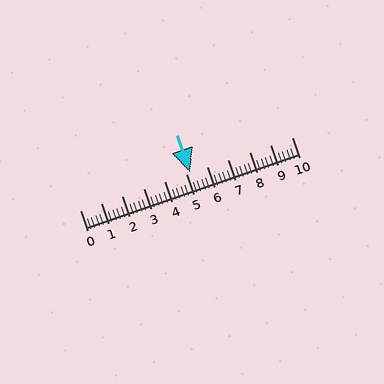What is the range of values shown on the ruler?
The ruler shows values from 0 to 10.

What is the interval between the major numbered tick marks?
The major tick marks are spaced 1 units apart.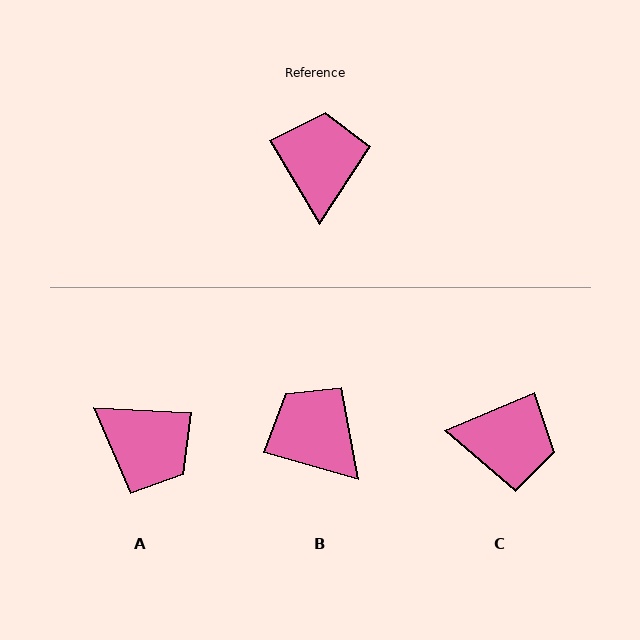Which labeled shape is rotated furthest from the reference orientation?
A, about 123 degrees away.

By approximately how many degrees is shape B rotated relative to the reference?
Approximately 43 degrees counter-clockwise.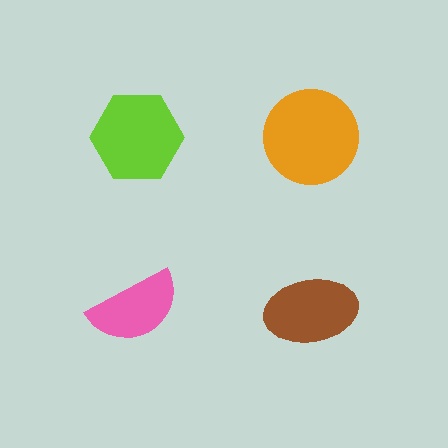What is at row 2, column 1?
A pink semicircle.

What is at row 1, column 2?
An orange circle.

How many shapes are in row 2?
2 shapes.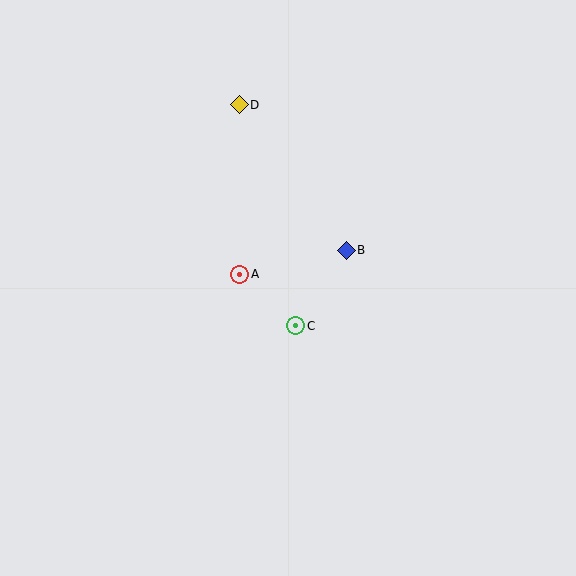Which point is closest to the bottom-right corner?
Point C is closest to the bottom-right corner.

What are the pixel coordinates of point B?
Point B is at (346, 250).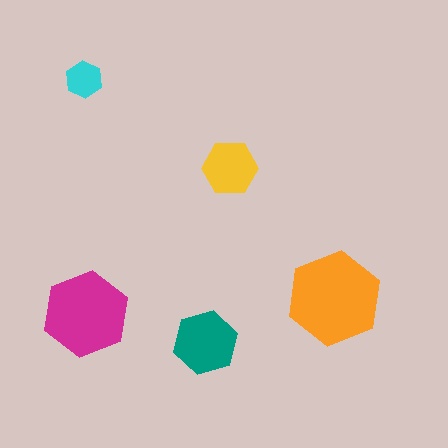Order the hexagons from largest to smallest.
the orange one, the magenta one, the teal one, the yellow one, the cyan one.